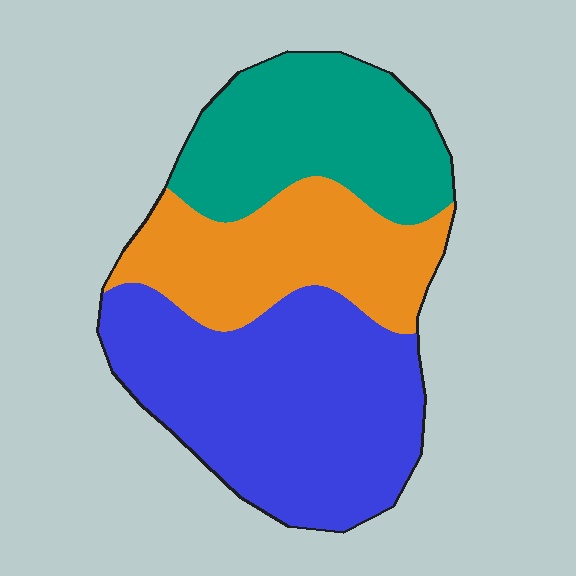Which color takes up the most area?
Blue, at roughly 45%.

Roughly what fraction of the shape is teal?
Teal covers 28% of the shape.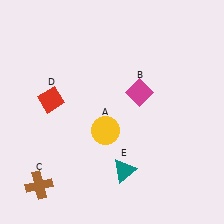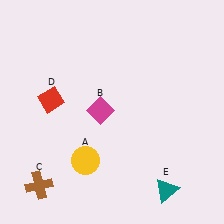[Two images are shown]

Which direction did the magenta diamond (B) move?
The magenta diamond (B) moved left.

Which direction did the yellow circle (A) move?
The yellow circle (A) moved down.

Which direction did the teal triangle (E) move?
The teal triangle (E) moved right.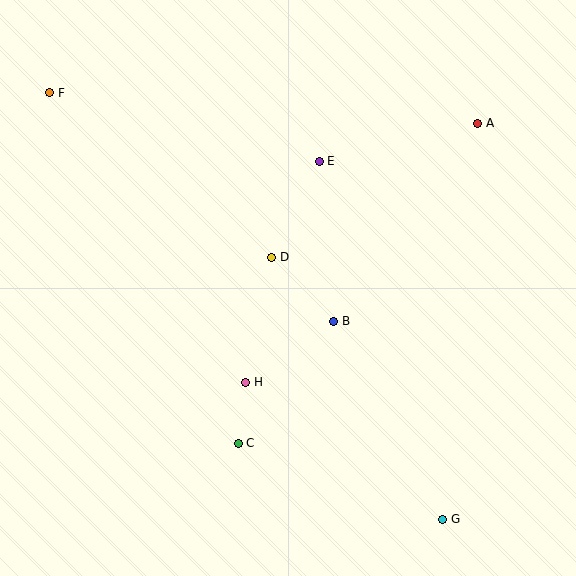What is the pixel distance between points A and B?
The distance between A and B is 245 pixels.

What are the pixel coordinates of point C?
Point C is at (238, 443).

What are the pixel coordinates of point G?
Point G is at (443, 519).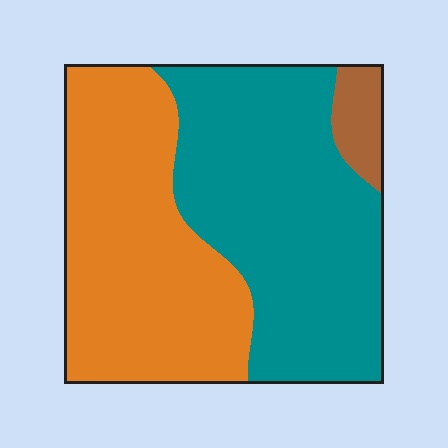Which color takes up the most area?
Teal, at roughly 50%.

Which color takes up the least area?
Brown, at roughly 5%.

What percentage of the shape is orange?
Orange covers roughly 45% of the shape.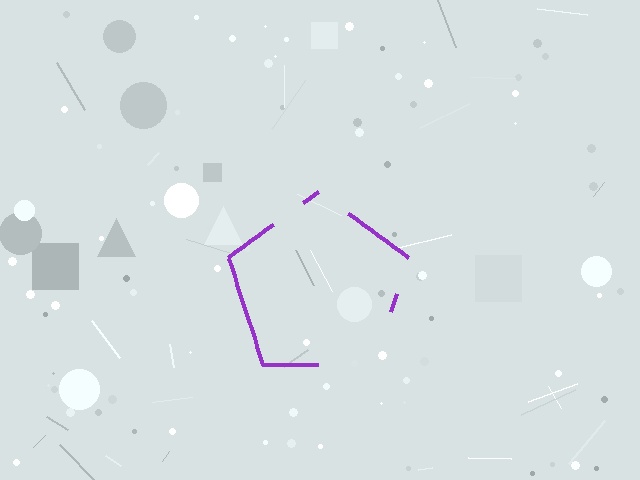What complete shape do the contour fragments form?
The contour fragments form a pentagon.